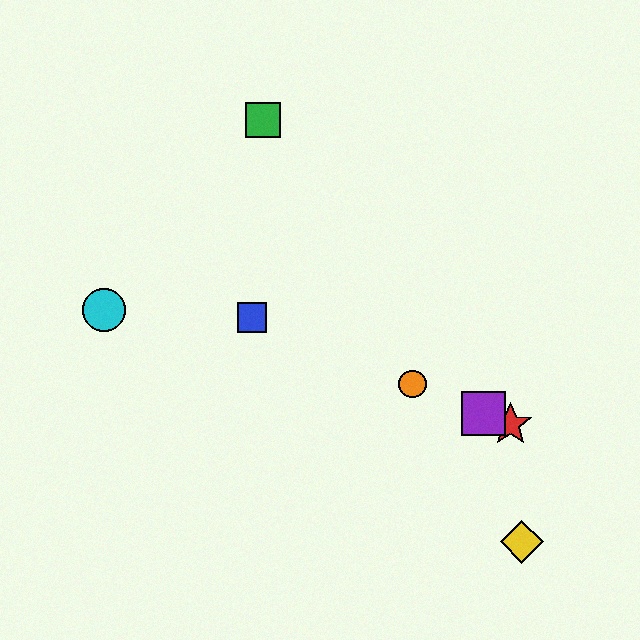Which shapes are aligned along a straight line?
The red star, the blue square, the purple square, the orange circle are aligned along a straight line.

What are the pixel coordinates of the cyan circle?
The cyan circle is at (104, 310).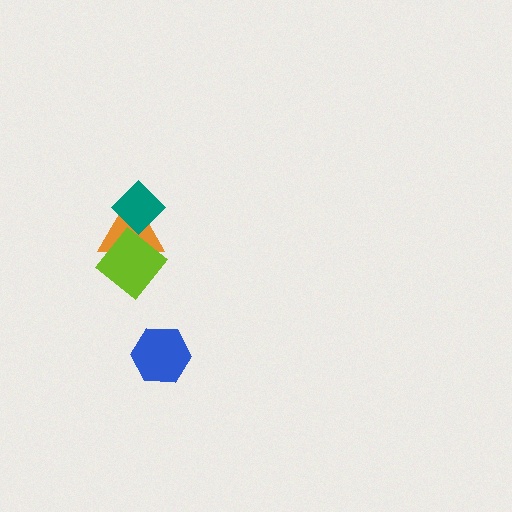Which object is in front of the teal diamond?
The lime diamond is in front of the teal diamond.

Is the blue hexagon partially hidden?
No, no other shape covers it.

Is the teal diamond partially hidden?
Yes, it is partially covered by another shape.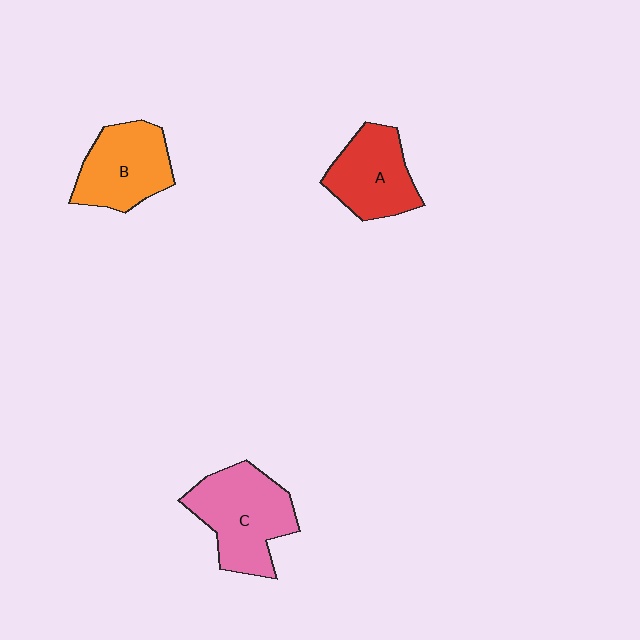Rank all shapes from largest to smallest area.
From largest to smallest: C (pink), B (orange), A (red).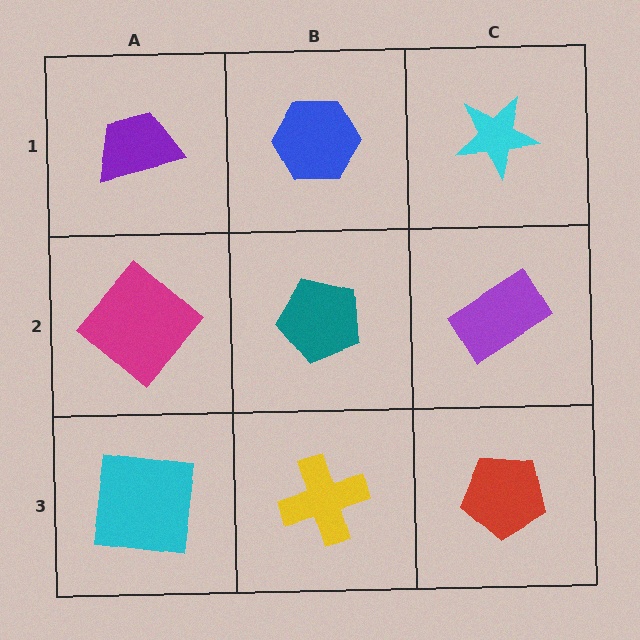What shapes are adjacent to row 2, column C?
A cyan star (row 1, column C), a red pentagon (row 3, column C), a teal pentagon (row 2, column B).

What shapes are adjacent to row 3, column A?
A magenta diamond (row 2, column A), a yellow cross (row 3, column B).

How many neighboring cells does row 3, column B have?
3.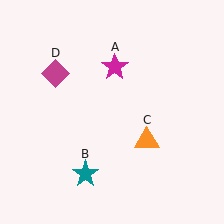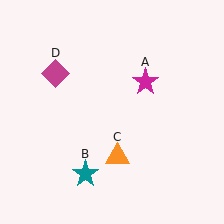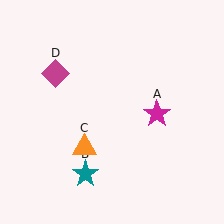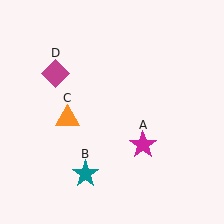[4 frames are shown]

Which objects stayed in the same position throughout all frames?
Teal star (object B) and magenta diamond (object D) remained stationary.